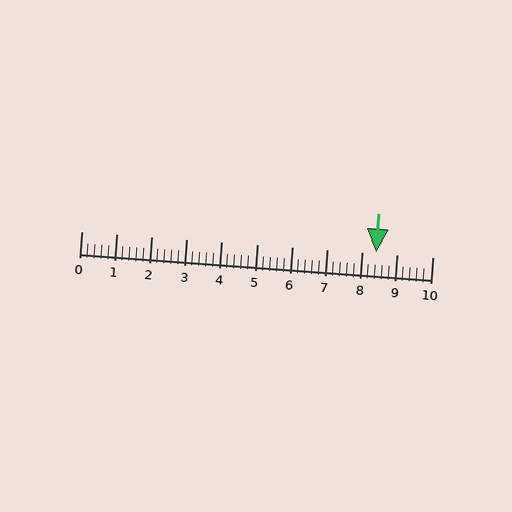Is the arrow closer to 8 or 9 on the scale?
The arrow is closer to 8.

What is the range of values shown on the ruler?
The ruler shows values from 0 to 10.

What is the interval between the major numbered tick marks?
The major tick marks are spaced 1 units apart.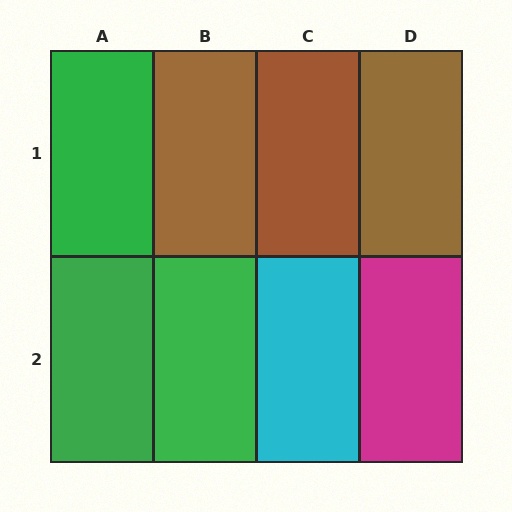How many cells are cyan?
1 cell is cyan.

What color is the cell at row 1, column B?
Brown.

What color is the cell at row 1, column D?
Brown.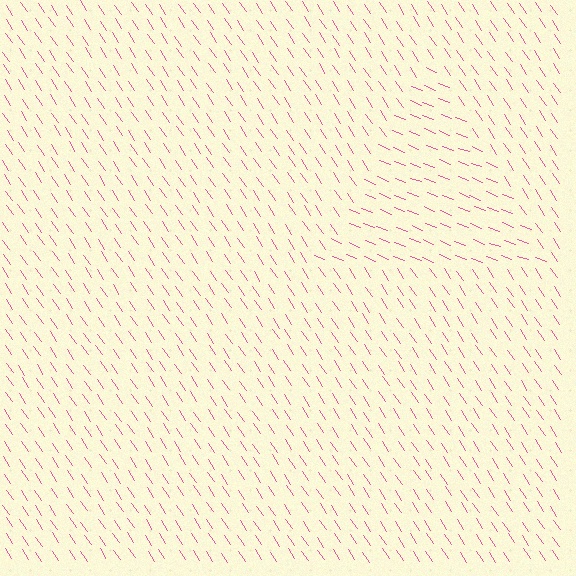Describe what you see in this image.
The image is filled with small pink line segments. A triangle region in the image has lines oriented differently from the surrounding lines, creating a visible texture boundary.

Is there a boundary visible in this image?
Yes, there is a texture boundary formed by a change in line orientation.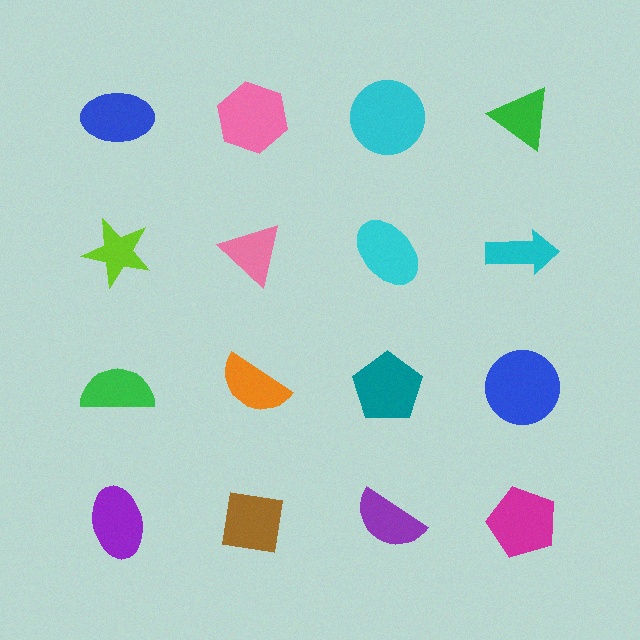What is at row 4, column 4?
A magenta pentagon.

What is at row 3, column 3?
A teal pentagon.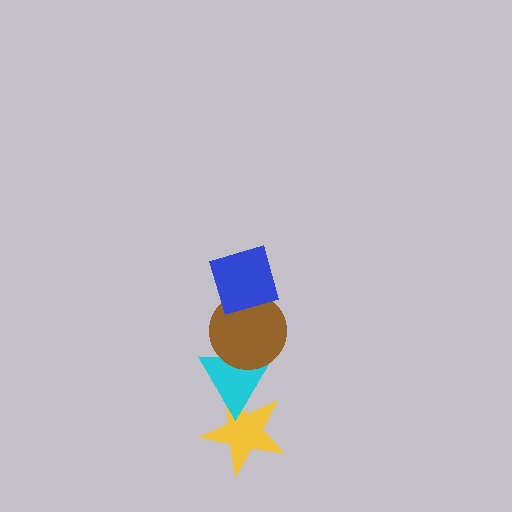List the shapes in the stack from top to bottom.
From top to bottom: the blue diamond, the brown circle, the cyan triangle, the yellow star.